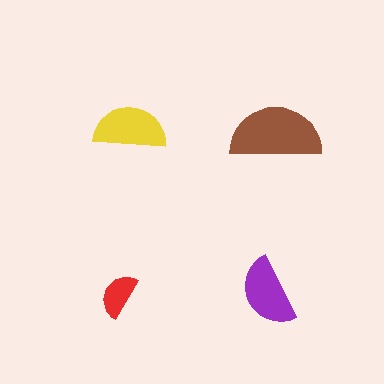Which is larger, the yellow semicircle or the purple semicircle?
The yellow one.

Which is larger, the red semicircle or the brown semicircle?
The brown one.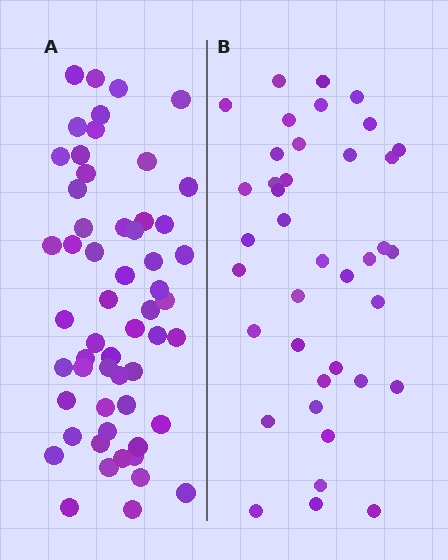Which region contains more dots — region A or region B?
Region A (the left region) has more dots.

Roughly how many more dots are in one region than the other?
Region A has approximately 15 more dots than region B.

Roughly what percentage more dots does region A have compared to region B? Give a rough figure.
About 45% more.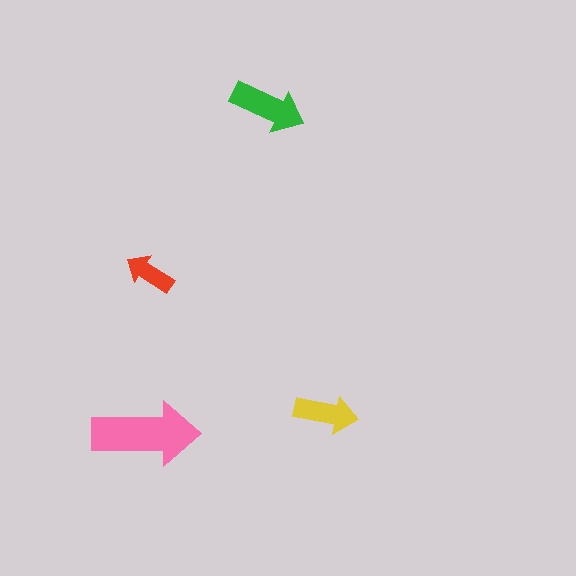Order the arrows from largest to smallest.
the pink one, the green one, the yellow one, the red one.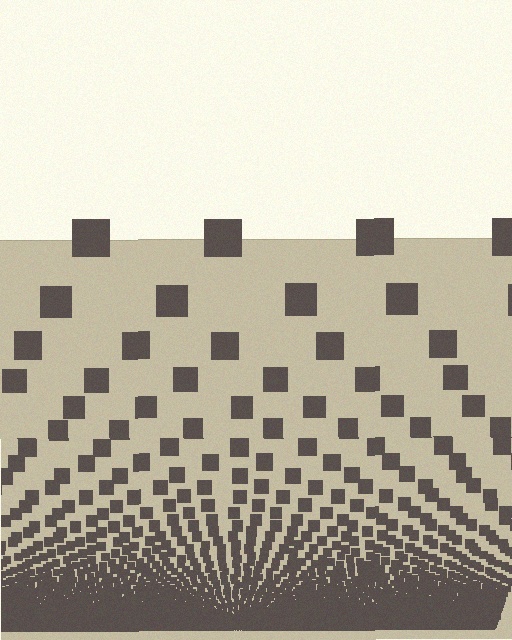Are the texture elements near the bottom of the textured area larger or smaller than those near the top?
Smaller. The gradient is inverted — elements near the bottom are smaller and denser.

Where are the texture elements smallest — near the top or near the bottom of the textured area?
Near the bottom.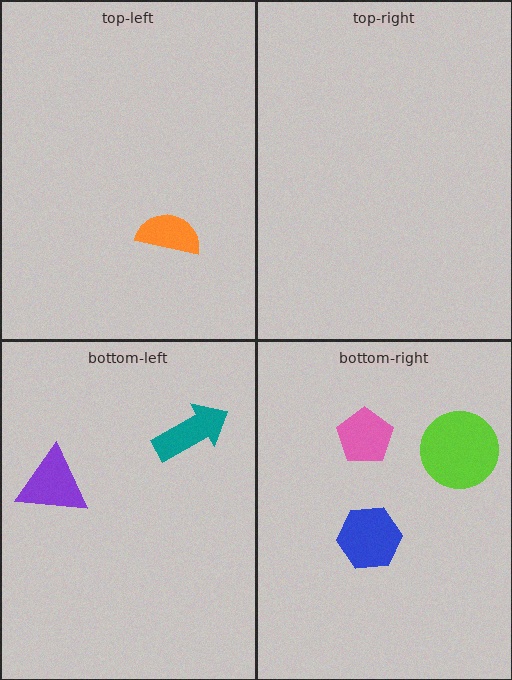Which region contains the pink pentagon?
The bottom-right region.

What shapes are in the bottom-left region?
The purple triangle, the teal arrow.